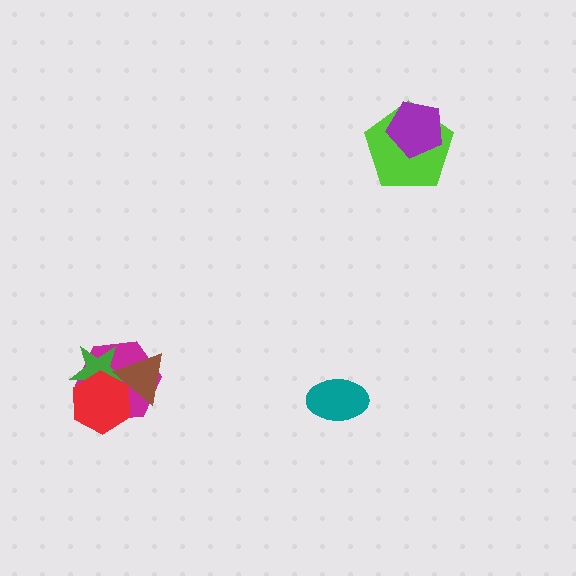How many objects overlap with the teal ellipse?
0 objects overlap with the teal ellipse.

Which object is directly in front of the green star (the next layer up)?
The red hexagon is directly in front of the green star.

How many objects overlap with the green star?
3 objects overlap with the green star.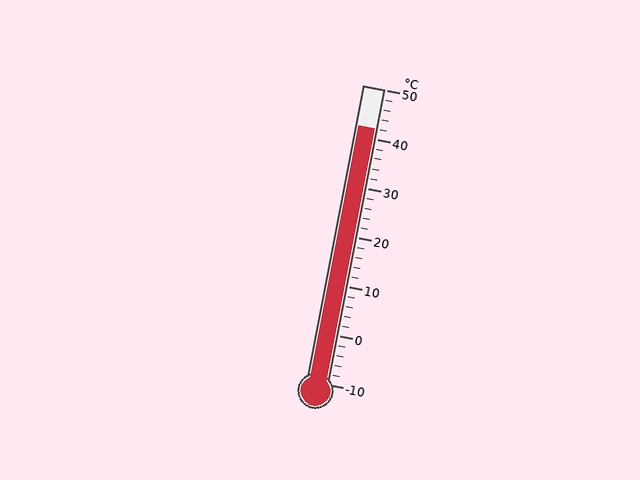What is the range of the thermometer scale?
The thermometer scale ranges from -10°C to 50°C.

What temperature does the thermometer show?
The thermometer shows approximately 42°C.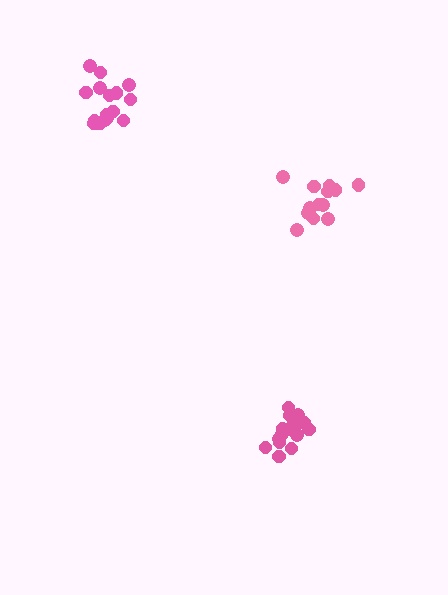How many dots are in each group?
Group 1: 13 dots, Group 2: 16 dots, Group 3: 16 dots (45 total).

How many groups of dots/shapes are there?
There are 3 groups.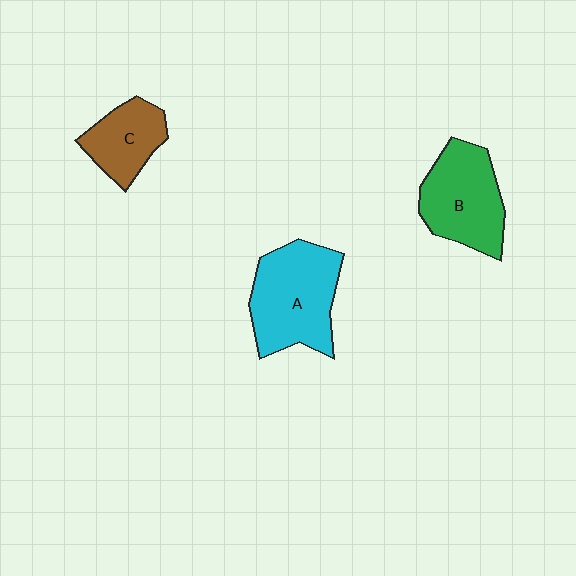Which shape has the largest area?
Shape A (cyan).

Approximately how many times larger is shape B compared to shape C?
Approximately 1.5 times.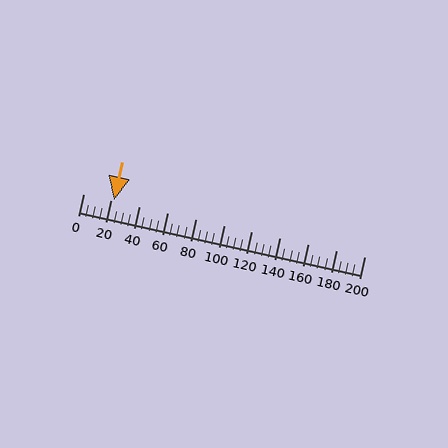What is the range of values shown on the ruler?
The ruler shows values from 0 to 200.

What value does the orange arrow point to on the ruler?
The orange arrow points to approximately 22.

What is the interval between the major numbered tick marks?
The major tick marks are spaced 20 units apart.